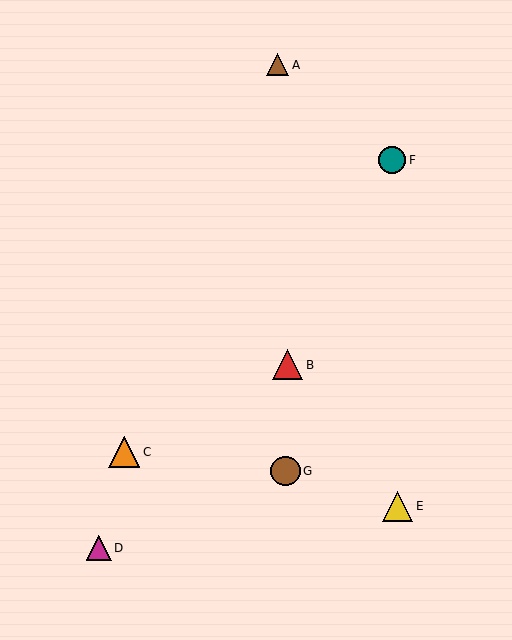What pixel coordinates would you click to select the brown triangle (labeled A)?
Click at (278, 65) to select the brown triangle A.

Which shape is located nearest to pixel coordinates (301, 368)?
The red triangle (labeled B) at (288, 365) is nearest to that location.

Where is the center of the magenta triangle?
The center of the magenta triangle is at (99, 548).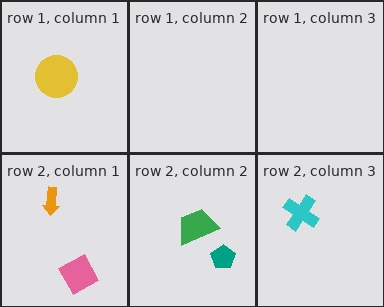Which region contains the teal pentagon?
The row 2, column 2 region.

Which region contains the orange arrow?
The row 2, column 1 region.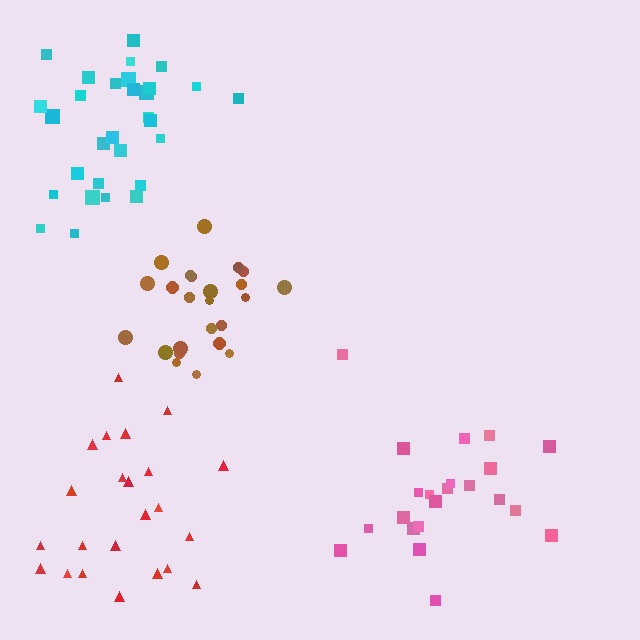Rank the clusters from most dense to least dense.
brown, cyan, pink, red.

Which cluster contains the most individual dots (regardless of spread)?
Cyan (30).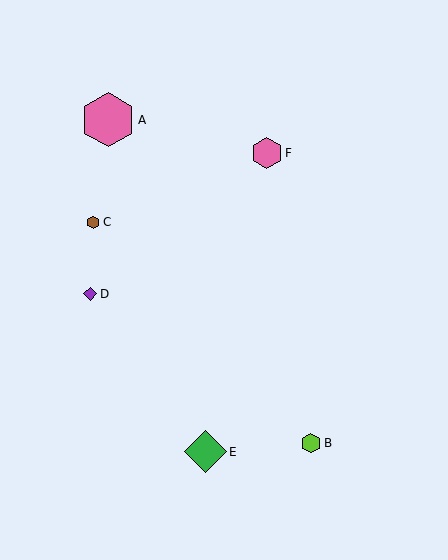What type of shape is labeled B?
Shape B is a lime hexagon.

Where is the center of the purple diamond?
The center of the purple diamond is at (90, 294).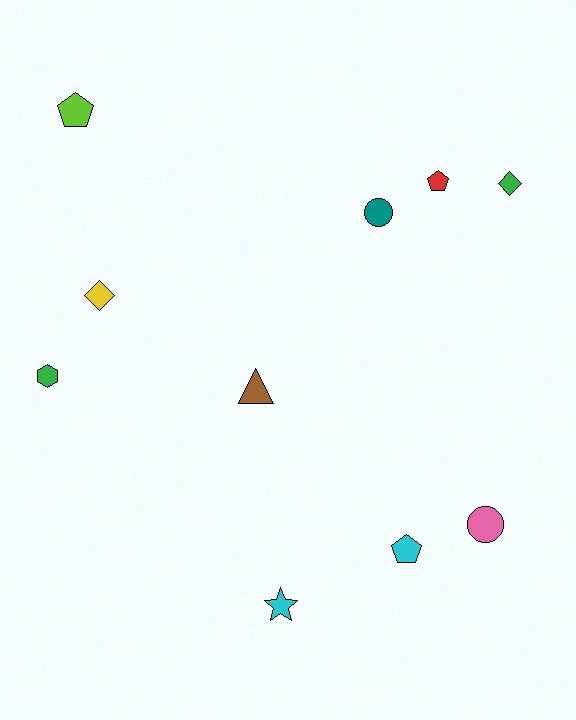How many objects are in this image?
There are 10 objects.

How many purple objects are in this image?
There are no purple objects.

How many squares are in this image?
There are no squares.